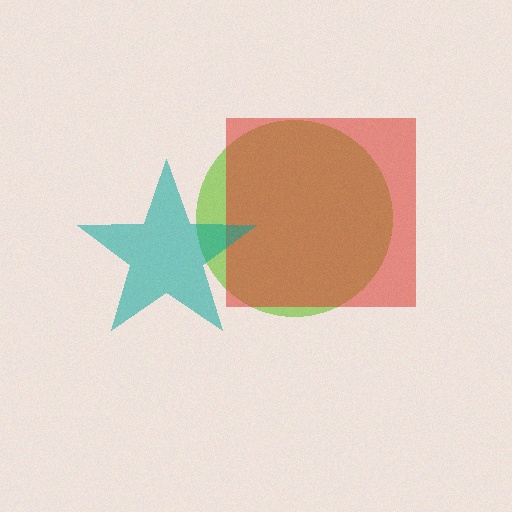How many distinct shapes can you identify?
There are 3 distinct shapes: a lime circle, a red square, a teal star.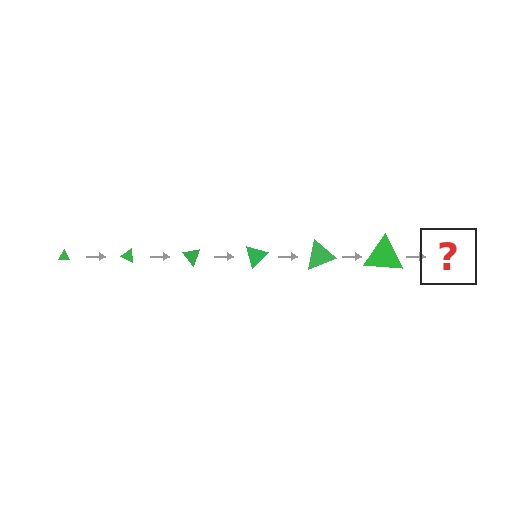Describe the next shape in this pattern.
It should be a triangle, larger than the previous one and rotated 150 degrees from the start.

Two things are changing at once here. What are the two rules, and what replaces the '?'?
The two rules are that the triangle grows larger each step and it rotates 25 degrees each step. The '?' should be a triangle, larger than the previous one and rotated 150 degrees from the start.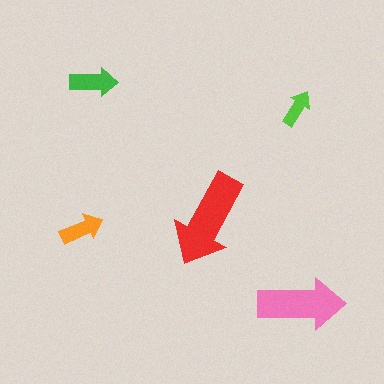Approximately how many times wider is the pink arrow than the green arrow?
About 2 times wider.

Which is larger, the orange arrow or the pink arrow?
The pink one.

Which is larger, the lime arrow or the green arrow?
The green one.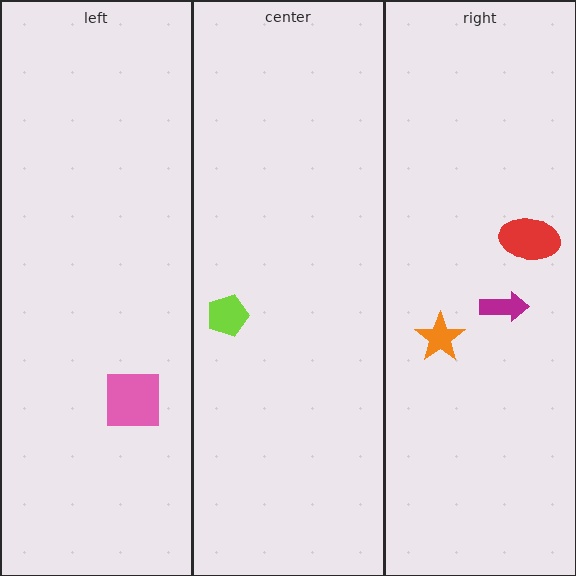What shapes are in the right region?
The orange star, the magenta arrow, the red ellipse.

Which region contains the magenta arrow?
The right region.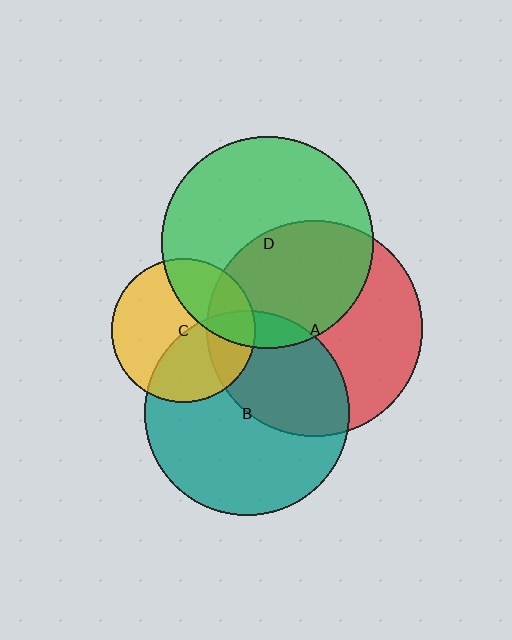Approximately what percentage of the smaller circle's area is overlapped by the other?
Approximately 25%.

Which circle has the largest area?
Circle A (red).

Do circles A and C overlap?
Yes.